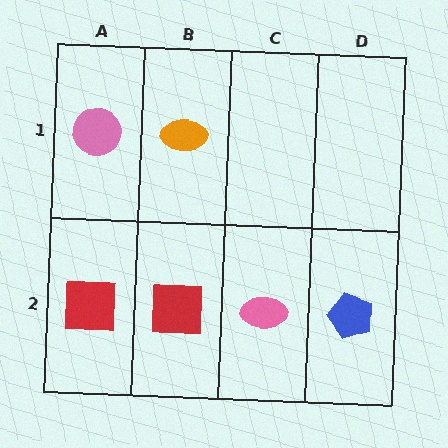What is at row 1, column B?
An orange ellipse.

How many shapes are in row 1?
2 shapes.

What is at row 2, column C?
A pink ellipse.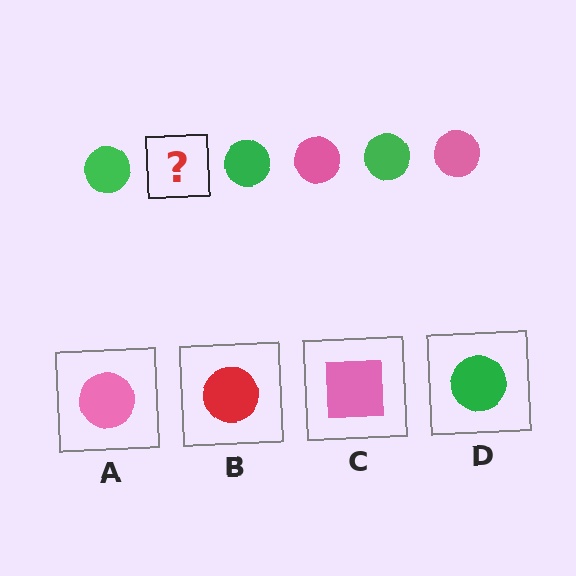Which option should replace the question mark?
Option A.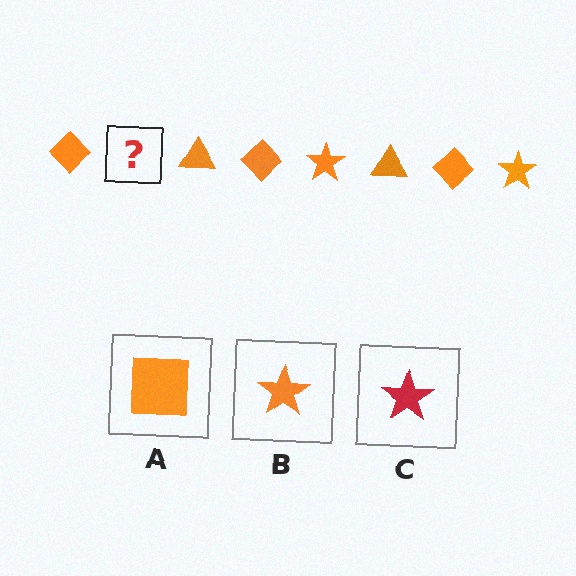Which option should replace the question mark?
Option B.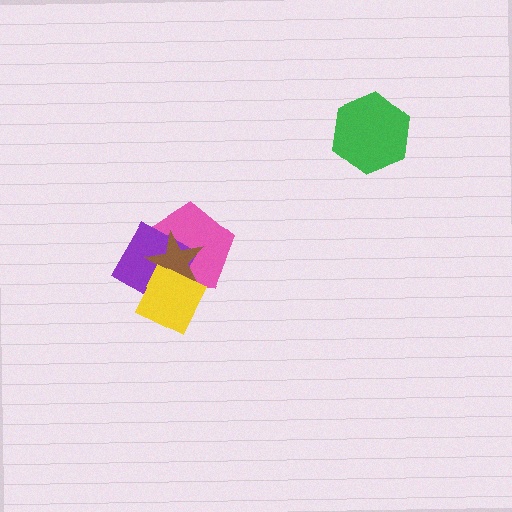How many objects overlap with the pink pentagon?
3 objects overlap with the pink pentagon.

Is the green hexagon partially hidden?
No, no other shape covers it.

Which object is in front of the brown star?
The yellow diamond is in front of the brown star.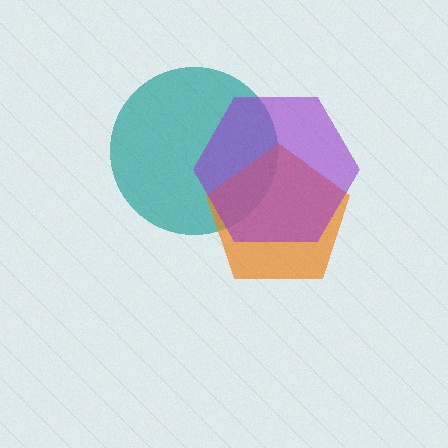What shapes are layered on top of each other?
The layered shapes are: a teal circle, an orange pentagon, a purple hexagon.